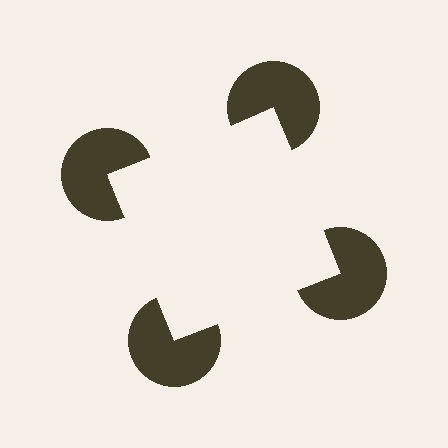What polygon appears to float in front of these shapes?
An illusory square — its edges are inferred from the aligned wedge cuts in the pac-man discs, not physically drawn.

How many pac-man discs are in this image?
There are 4 — one at each vertex of the illusory square.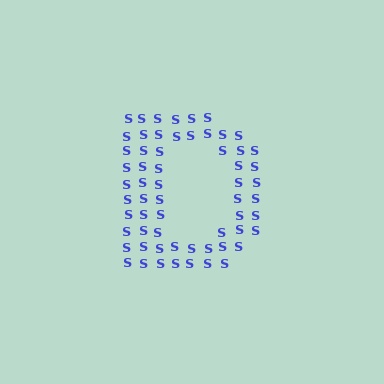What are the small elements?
The small elements are letter S's.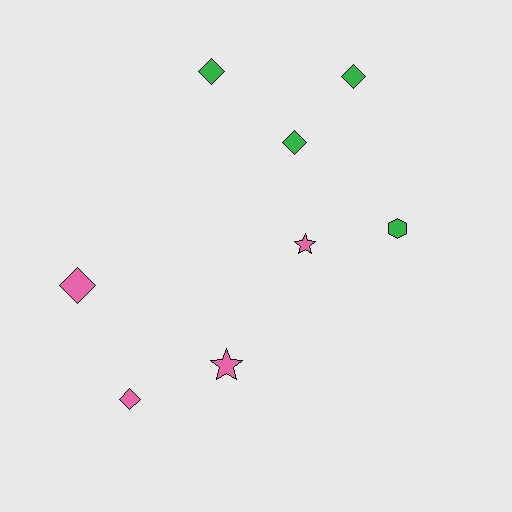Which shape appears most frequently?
Diamond, with 5 objects.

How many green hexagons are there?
There is 1 green hexagon.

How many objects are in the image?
There are 8 objects.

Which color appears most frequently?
Green, with 4 objects.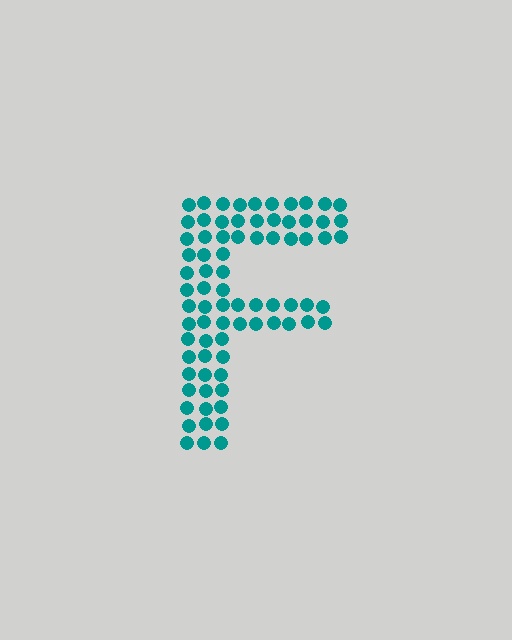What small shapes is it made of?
It is made of small circles.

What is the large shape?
The large shape is the letter F.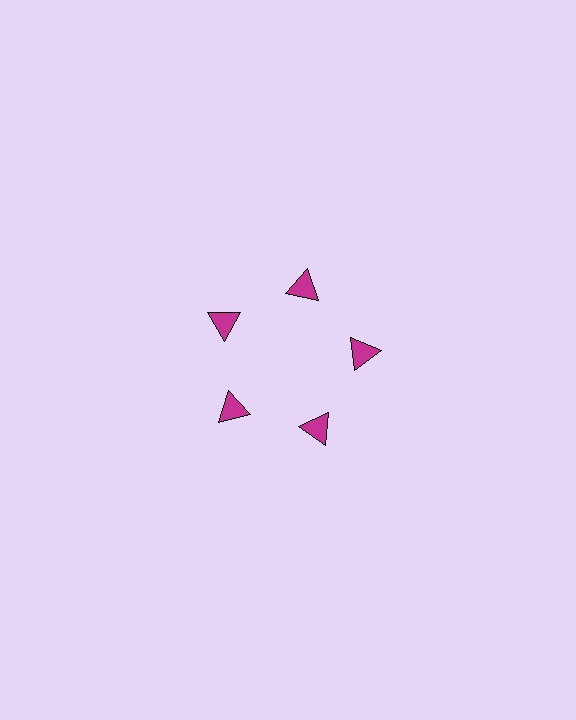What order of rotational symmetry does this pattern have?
This pattern has 5-fold rotational symmetry.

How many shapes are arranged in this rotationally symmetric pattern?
There are 5 shapes, arranged in 5 groups of 1.